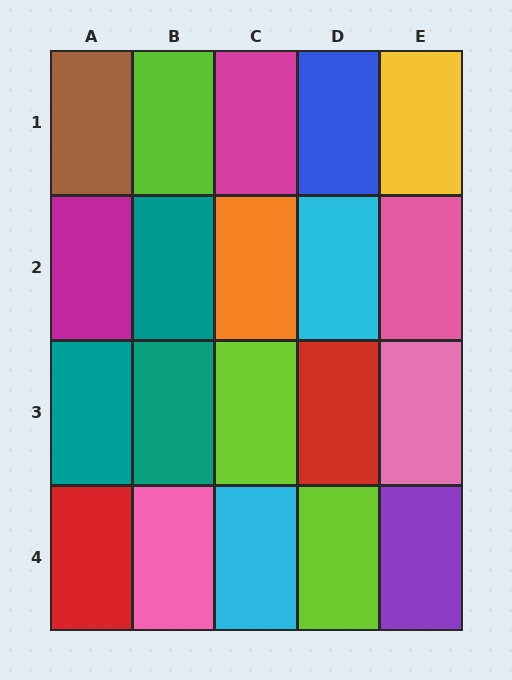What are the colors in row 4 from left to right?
Red, pink, cyan, lime, purple.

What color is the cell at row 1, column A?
Brown.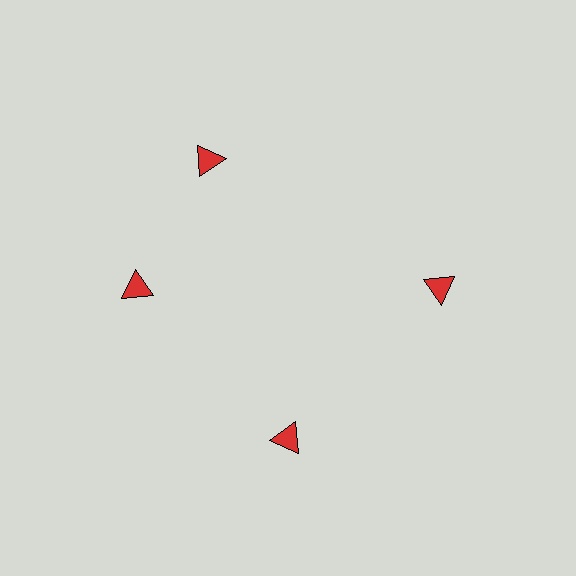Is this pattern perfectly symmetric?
No. The 4 red triangles are arranged in a ring, but one element near the 12 o'clock position is rotated out of alignment along the ring, breaking the 4-fold rotational symmetry.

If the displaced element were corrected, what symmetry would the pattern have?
It would have 4-fold rotational symmetry — the pattern would map onto itself every 90 degrees.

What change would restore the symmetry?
The symmetry would be restored by rotating it back into even spacing with its neighbors so that all 4 triangles sit at equal angles and equal distance from the center.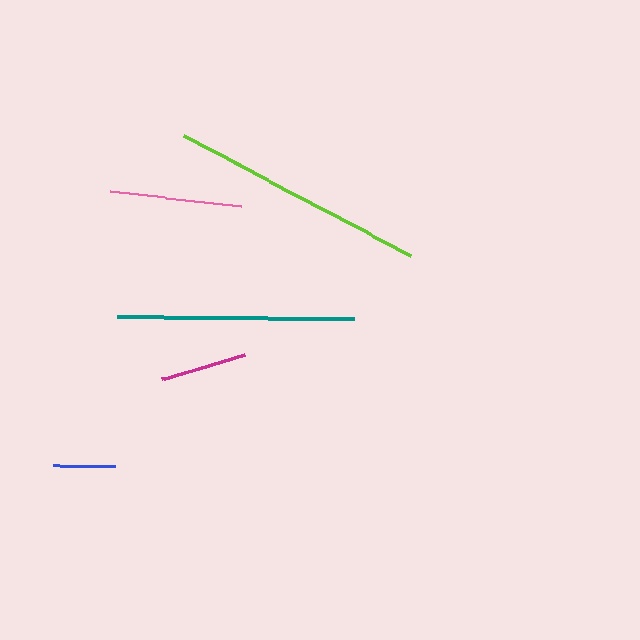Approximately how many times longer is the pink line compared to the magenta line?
The pink line is approximately 1.5 times the length of the magenta line.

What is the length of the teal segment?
The teal segment is approximately 237 pixels long.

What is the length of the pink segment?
The pink segment is approximately 131 pixels long.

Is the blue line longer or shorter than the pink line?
The pink line is longer than the blue line.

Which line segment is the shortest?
The blue line is the shortest at approximately 62 pixels.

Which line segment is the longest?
The lime line is the longest at approximately 257 pixels.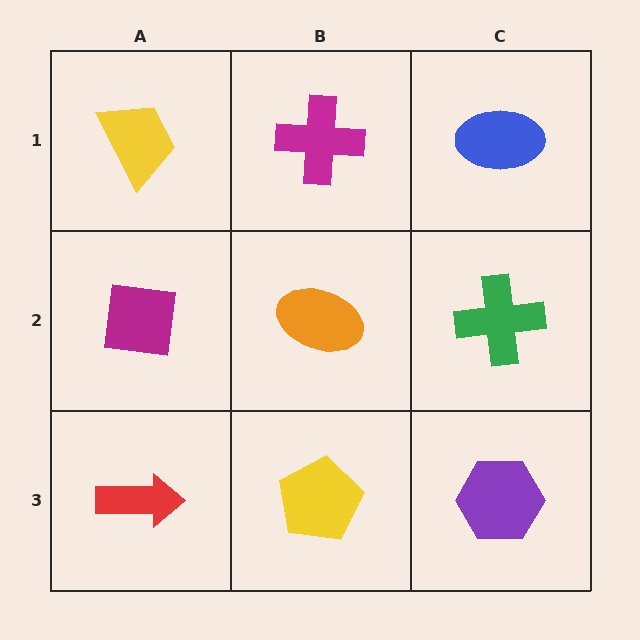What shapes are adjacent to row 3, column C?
A green cross (row 2, column C), a yellow pentagon (row 3, column B).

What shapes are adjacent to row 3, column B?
An orange ellipse (row 2, column B), a red arrow (row 3, column A), a purple hexagon (row 3, column C).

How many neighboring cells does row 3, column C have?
2.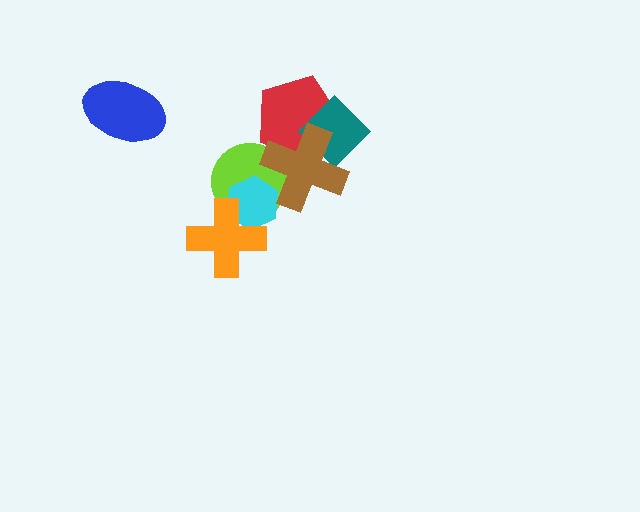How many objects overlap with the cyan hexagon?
3 objects overlap with the cyan hexagon.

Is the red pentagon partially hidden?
Yes, it is partially covered by another shape.